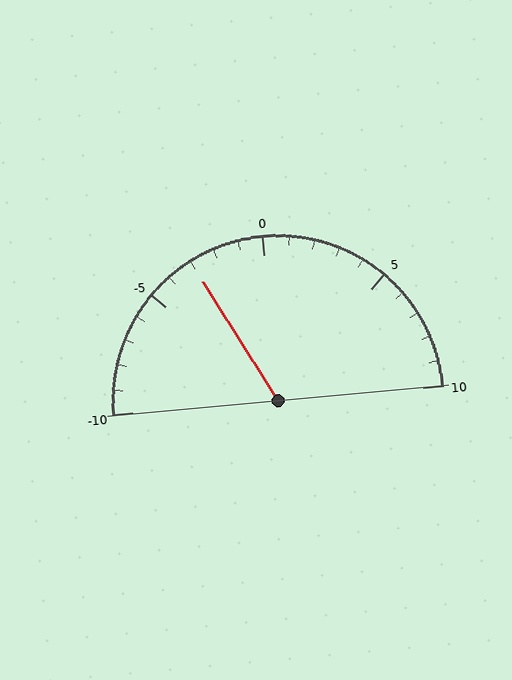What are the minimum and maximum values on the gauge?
The gauge ranges from -10 to 10.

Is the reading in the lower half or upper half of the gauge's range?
The reading is in the lower half of the range (-10 to 10).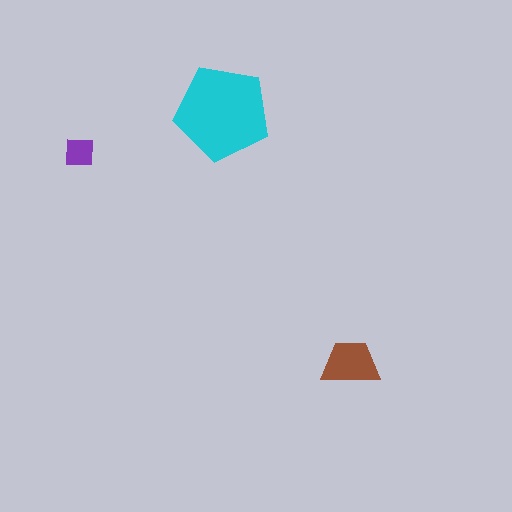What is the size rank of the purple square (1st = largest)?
3rd.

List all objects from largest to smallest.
The cyan pentagon, the brown trapezoid, the purple square.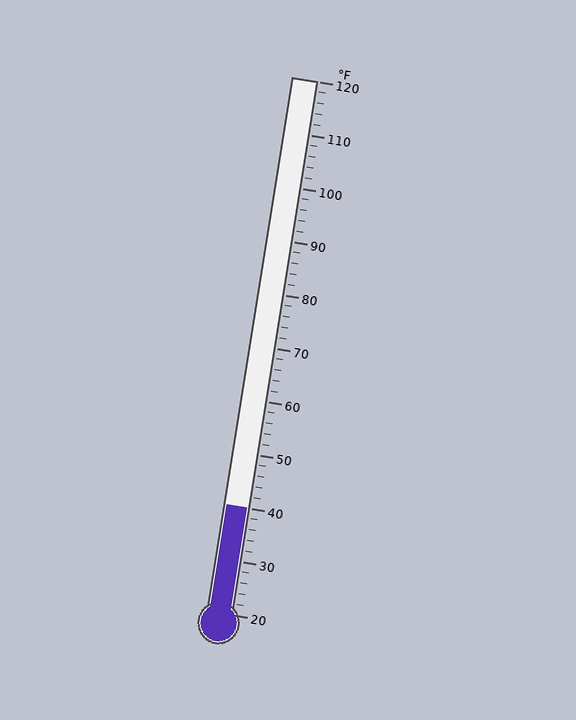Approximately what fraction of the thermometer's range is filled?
The thermometer is filled to approximately 20% of its range.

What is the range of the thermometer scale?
The thermometer scale ranges from 20°F to 120°F.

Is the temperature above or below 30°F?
The temperature is above 30°F.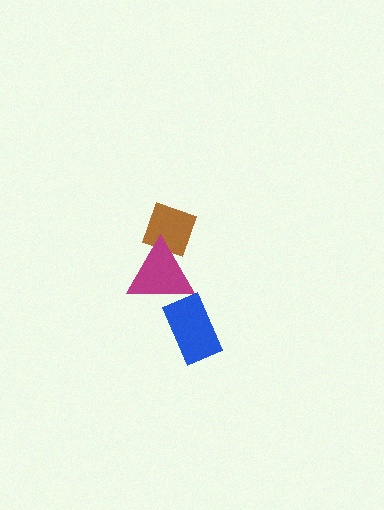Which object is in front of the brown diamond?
The magenta triangle is in front of the brown diamond.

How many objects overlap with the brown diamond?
1 object overlaps with the brown diamond.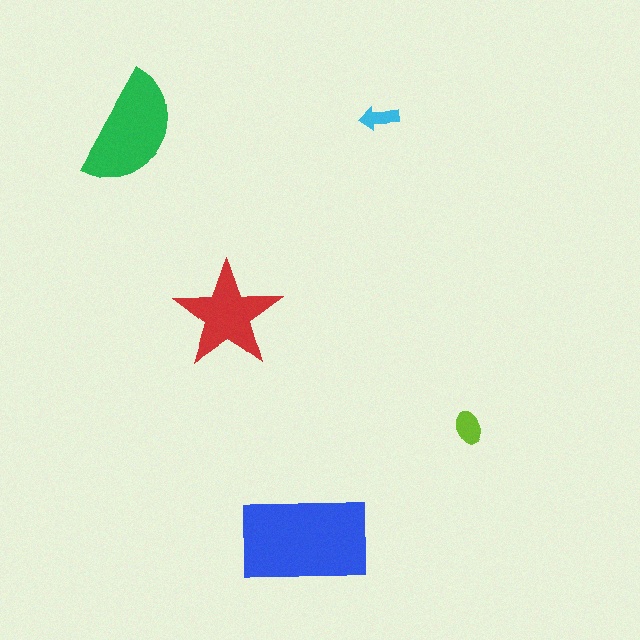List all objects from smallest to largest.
The cyan arrow, the lime ellipse, the red star, the green semicircle, the blue rectangle.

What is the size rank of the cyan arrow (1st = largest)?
5th.